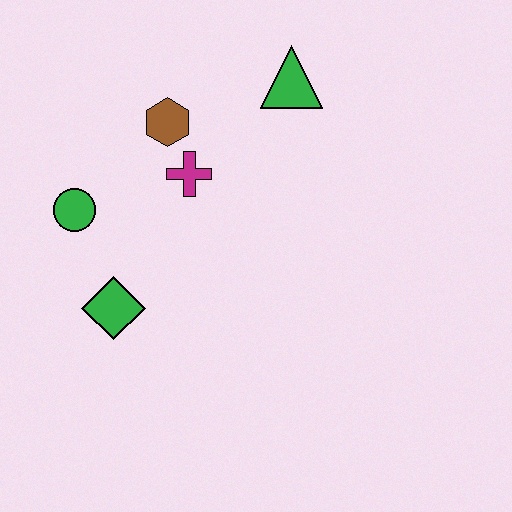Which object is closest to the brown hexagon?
The magenta cross is closest to the brown hexagon.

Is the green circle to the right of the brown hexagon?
No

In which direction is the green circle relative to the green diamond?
The green circle is above the green diamond.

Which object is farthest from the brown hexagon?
The green diamond is farthest from the brown hexagon.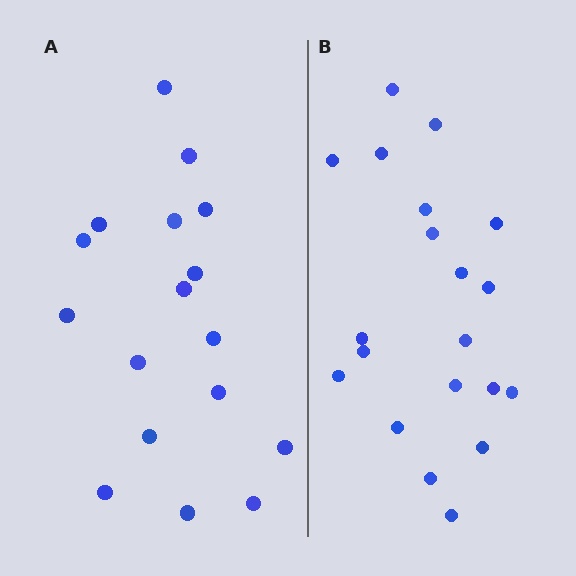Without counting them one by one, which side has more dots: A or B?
Region B (the right region) has more dots.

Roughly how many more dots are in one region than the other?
Region B has just a few more — roughly 2 or 3 more dots than region A.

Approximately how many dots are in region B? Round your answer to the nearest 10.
About 20 dots.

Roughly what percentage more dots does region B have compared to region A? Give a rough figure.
About 20% more.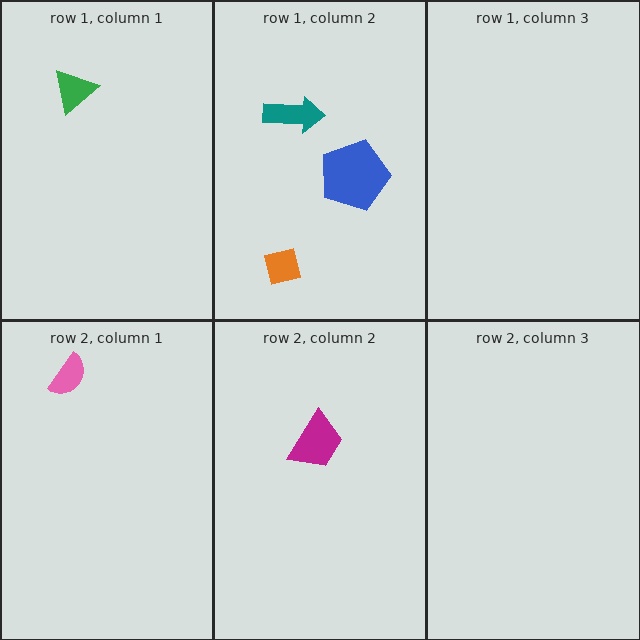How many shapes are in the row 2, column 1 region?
1.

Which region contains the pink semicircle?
The row 2, column 1 region.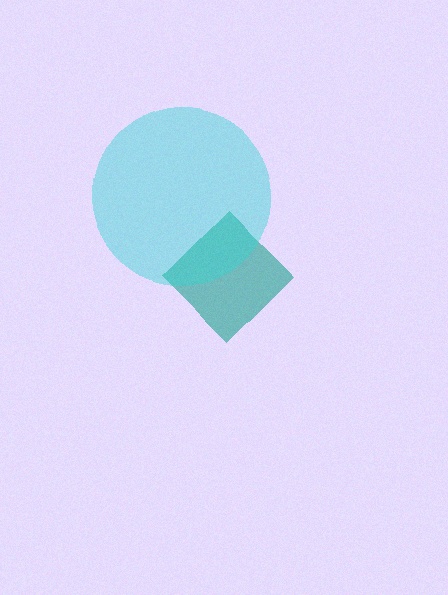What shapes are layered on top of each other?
The layered shapes are: a teal diamond, a cyan circle.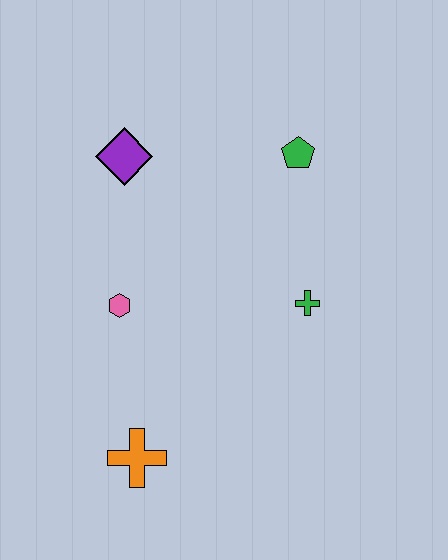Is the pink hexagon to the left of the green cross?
Yes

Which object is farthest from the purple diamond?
The orange cross is farthest from the purple diamond.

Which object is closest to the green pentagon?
The green cross is closest to the green pentagon.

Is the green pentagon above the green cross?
Yes